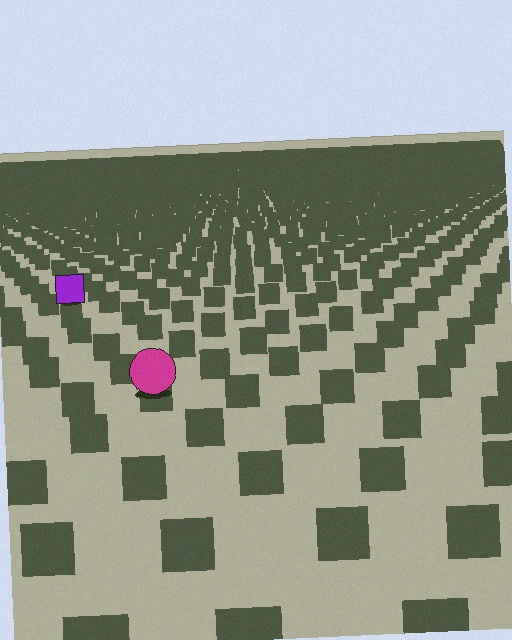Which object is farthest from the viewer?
The purple square is farthest from the viewer. It appears smaller and the ground texture around it is denser.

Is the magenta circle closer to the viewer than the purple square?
Yes. The magenta circle is closer — you can tell from the texture gradient: the ground texture is coarser near it.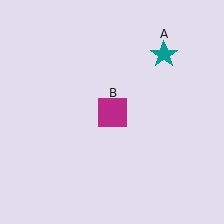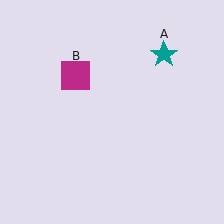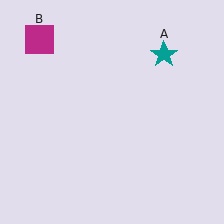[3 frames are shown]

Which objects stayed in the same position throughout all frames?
Teal star (object A) remained stationary.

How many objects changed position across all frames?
1 object changed position: magenta square (object B).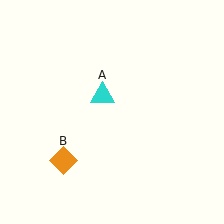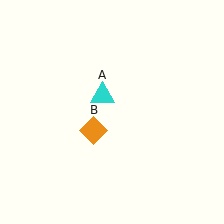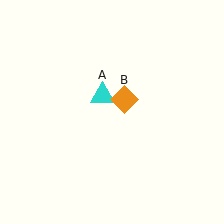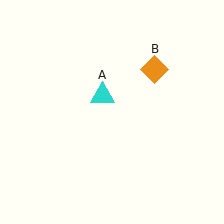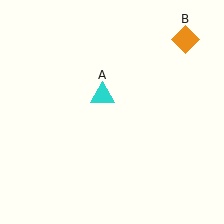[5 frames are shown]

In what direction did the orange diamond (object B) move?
The orange diamond (object B) moved up and to the right.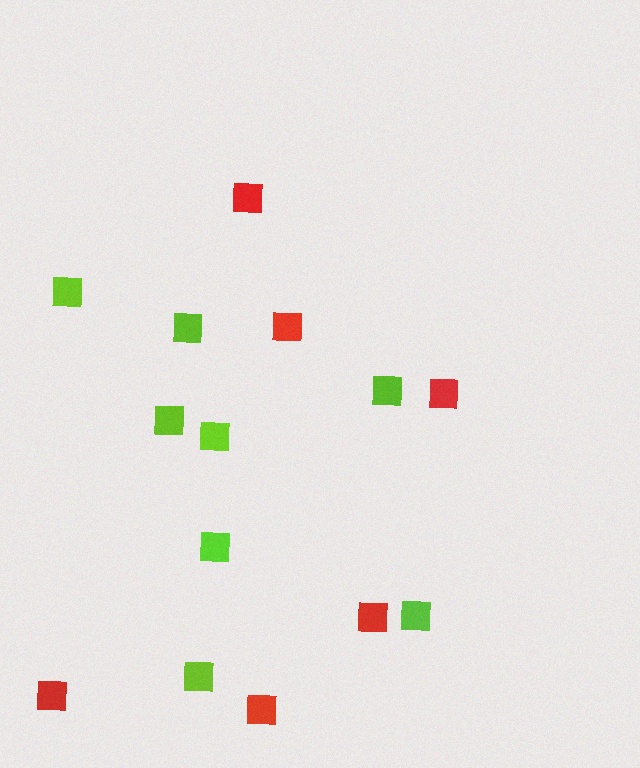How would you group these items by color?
There are 2 groups: one group of red squares (6) and one group of lime squares (8).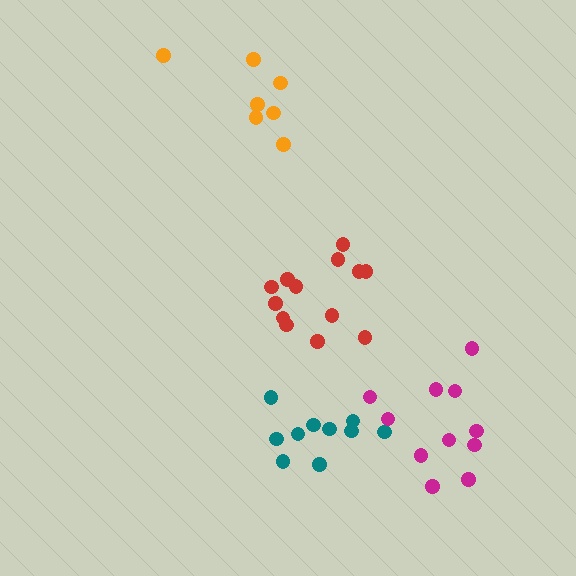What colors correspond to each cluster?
The clusters are colored: teal, red, orange, magenta.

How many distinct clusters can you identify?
There are 4 distinct clusters.